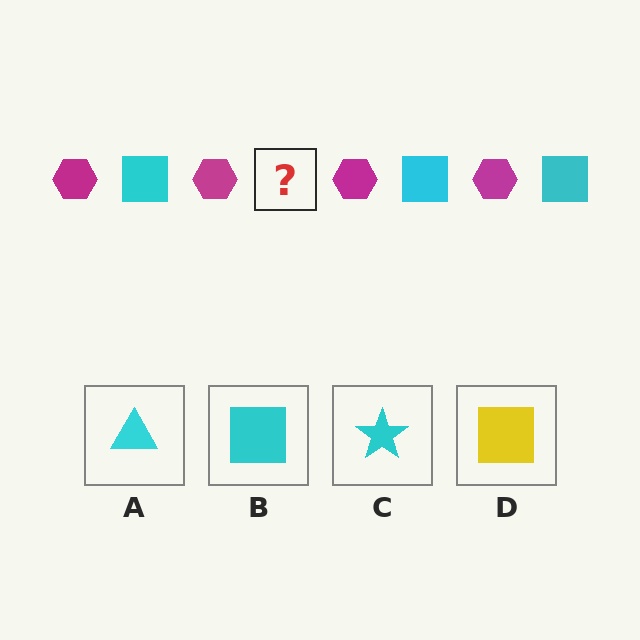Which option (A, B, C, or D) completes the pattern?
B.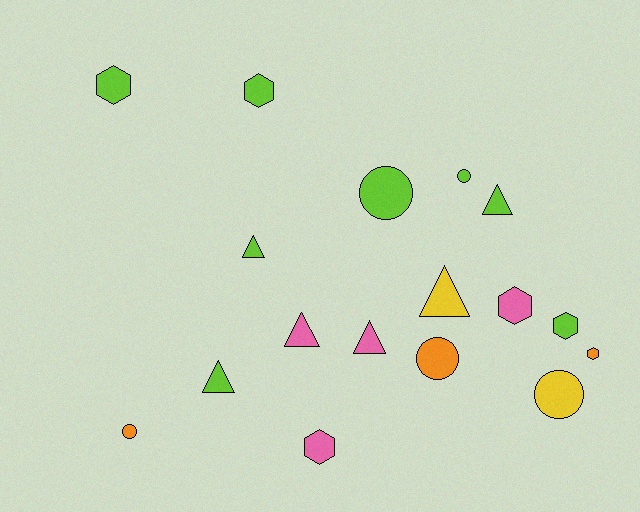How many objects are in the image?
There are 17 objects.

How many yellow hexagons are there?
There are no yellow hexagons.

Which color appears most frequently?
Lime, with 8 objects.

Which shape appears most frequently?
Hexagon, with 6 objects.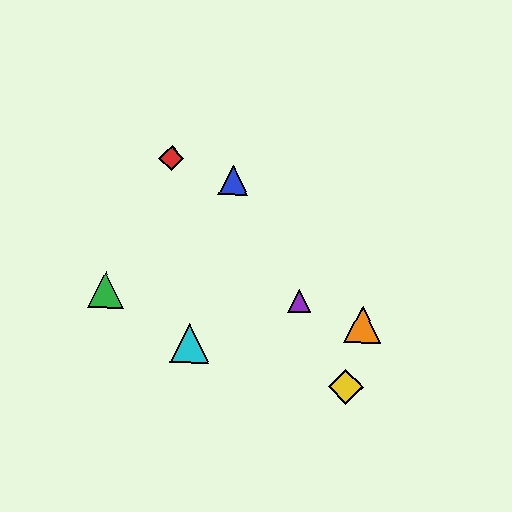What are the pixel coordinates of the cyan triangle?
The cyan triangle is at (190, 344).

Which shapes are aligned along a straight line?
The blue triangle, the yellow diamond, the purple triangle are aligned along a straight line.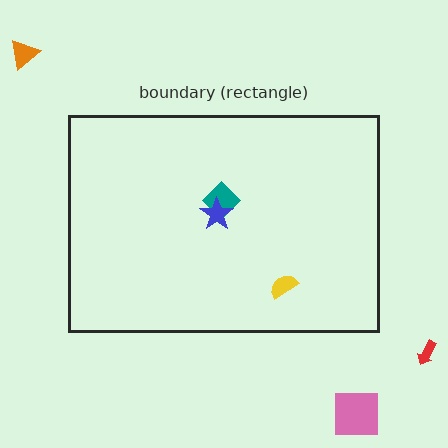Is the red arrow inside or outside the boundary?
Outside.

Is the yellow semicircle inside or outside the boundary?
Inside.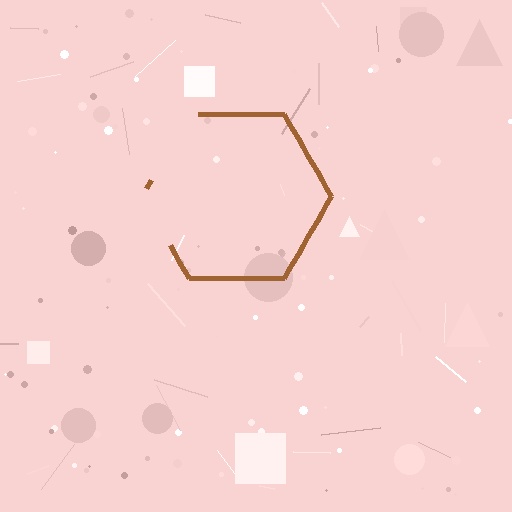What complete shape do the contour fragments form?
The contour fragments form a hexagon.